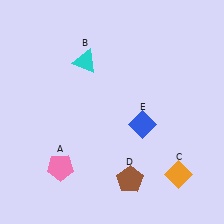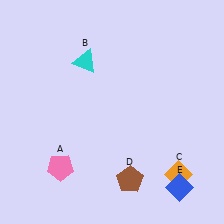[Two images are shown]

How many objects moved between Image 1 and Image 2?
1 object moved between the two images.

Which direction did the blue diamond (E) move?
The blue diamond (E) moved down.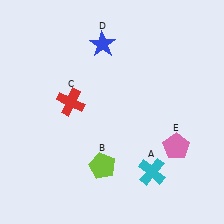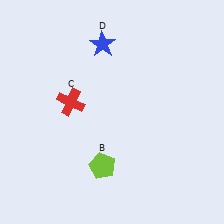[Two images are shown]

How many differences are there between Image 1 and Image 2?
There are 2 differences between the two images.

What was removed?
The cyan cross (A), the pink pentagon (E) were removed in Image 2.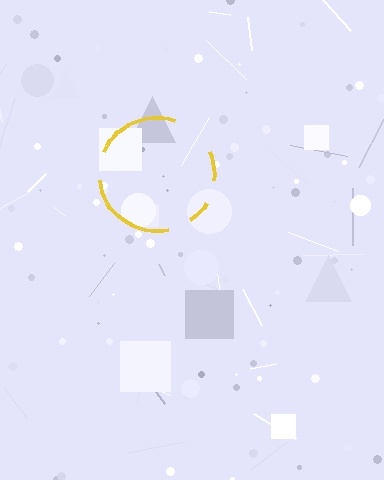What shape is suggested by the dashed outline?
The dashed outline suggests a circle.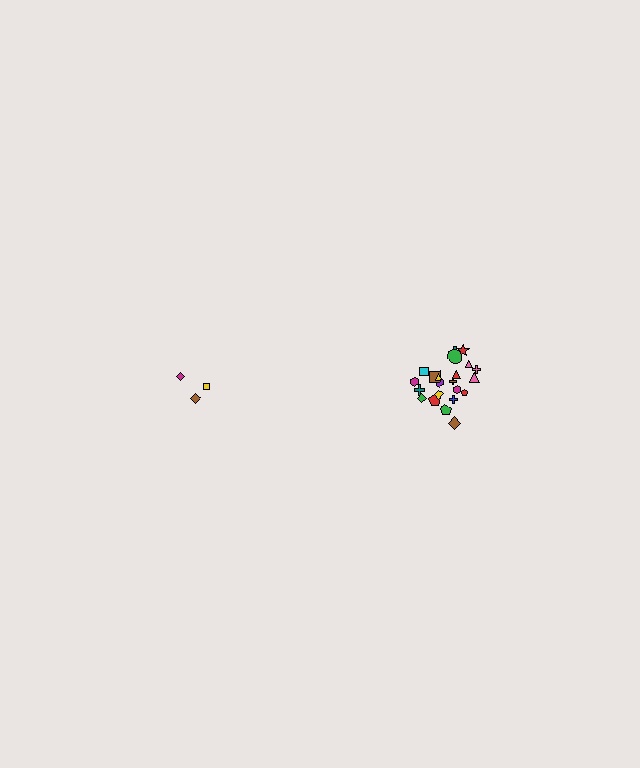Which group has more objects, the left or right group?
The right group.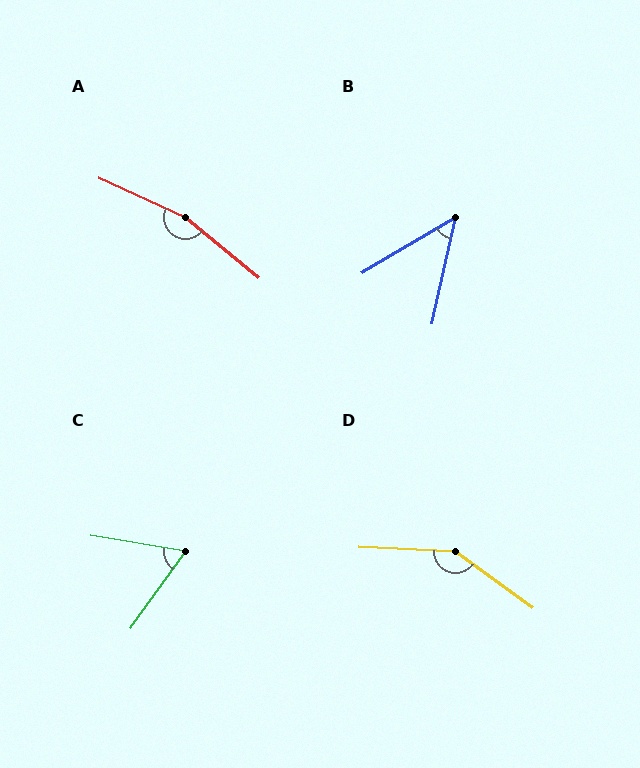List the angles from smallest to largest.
B (47°), C (64°), D (147°), A (165°).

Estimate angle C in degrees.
Approximately 64 degrees.